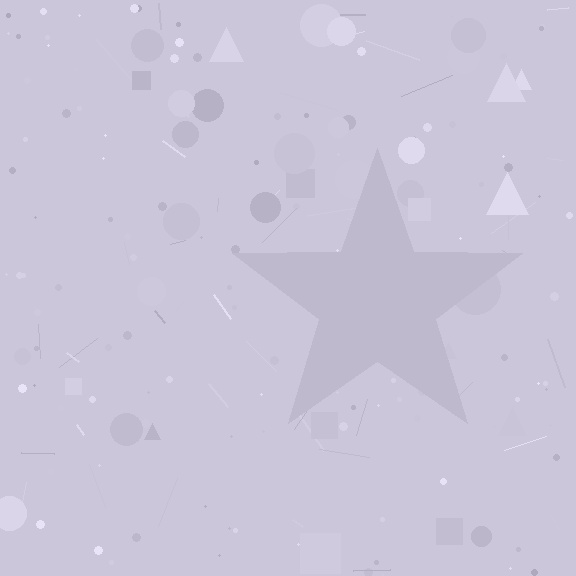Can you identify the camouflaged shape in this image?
The camouflaged shape is a star.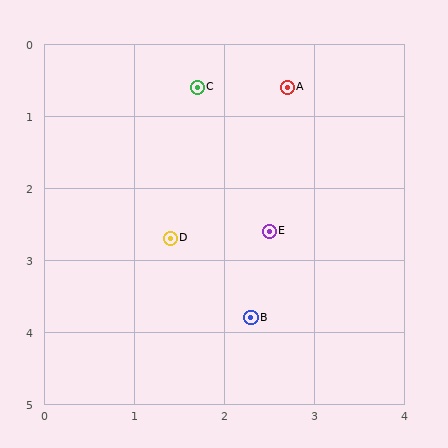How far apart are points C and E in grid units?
Points C and E are about 2.2 grid units apart.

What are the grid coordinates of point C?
Point C is at approximately (1.7, 0.6).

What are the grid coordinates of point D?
Point D is at approximately (1.4, 2.7).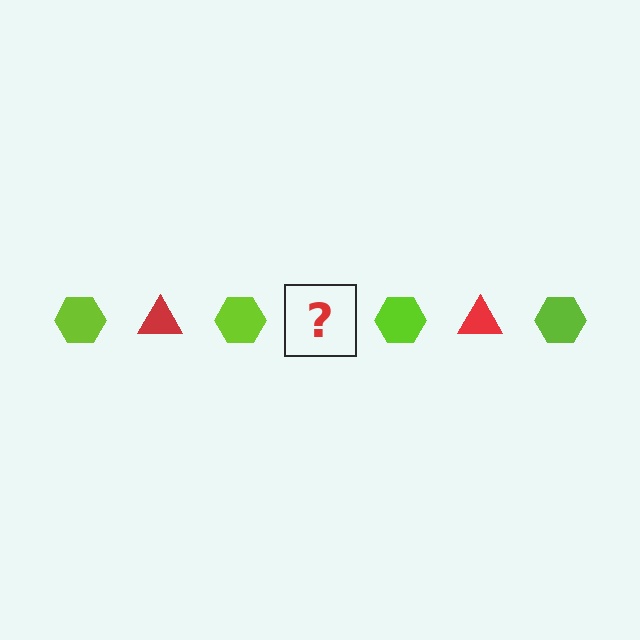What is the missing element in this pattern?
The missing element is a red triangle.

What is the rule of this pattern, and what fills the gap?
The rule is that the pattern alternates between lime hexagon and red triangle. The gap should be filled with a red triangle.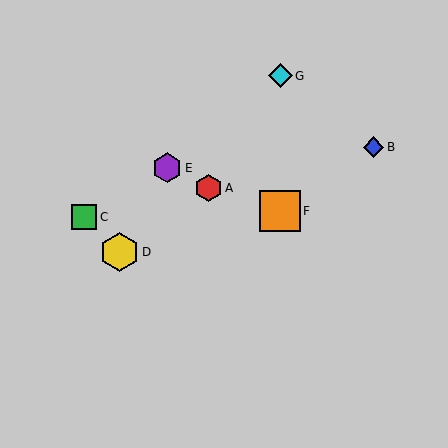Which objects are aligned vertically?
Objects F, G are aligned vertically.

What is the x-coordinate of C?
Object C is at x≈84.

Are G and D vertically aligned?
No, G is at x≈280 and D is at x≈119.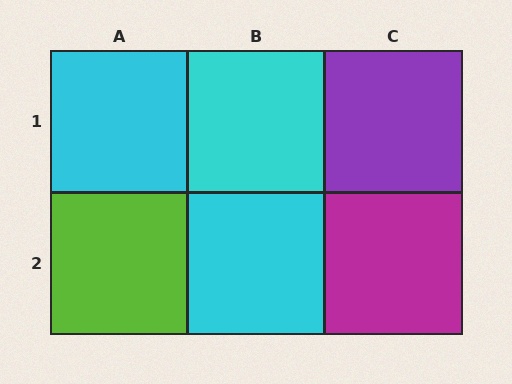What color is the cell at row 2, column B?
Cyan.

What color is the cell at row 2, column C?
Magenta.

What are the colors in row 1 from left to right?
Cyan, cyan, purple.